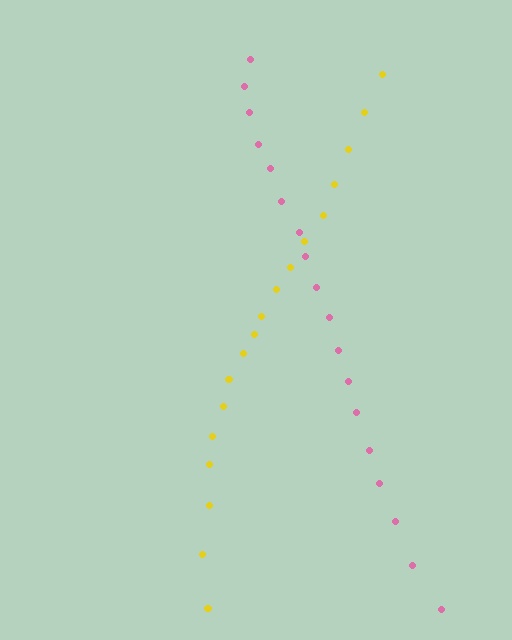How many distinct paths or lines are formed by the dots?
There are 2 distinct paths.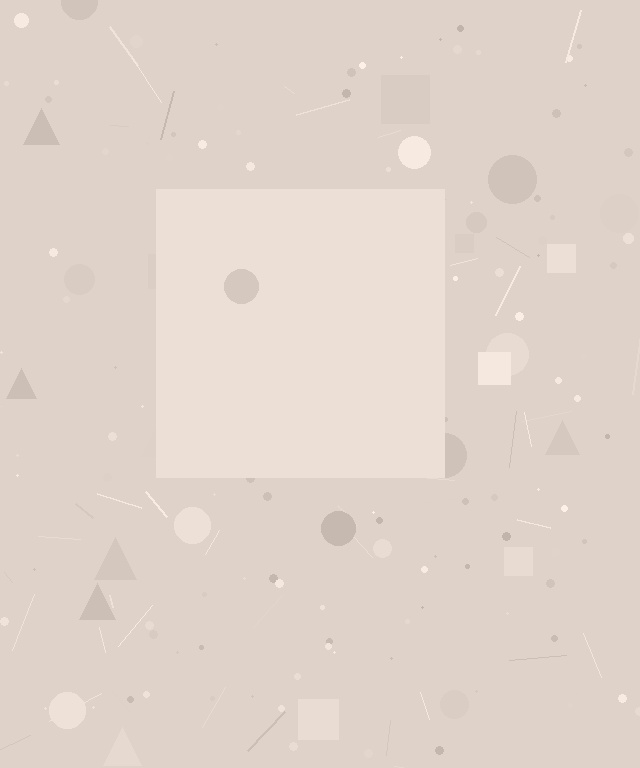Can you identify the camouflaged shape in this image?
The camouflaged shape is a square.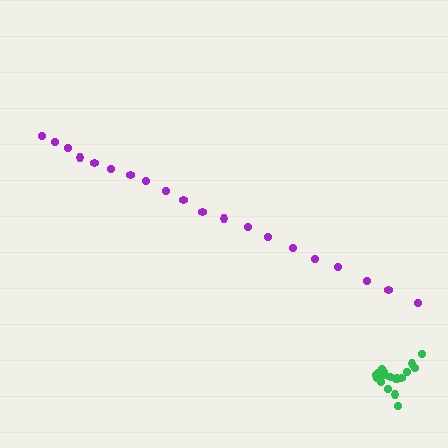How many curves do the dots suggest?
There are 2 distinct paths.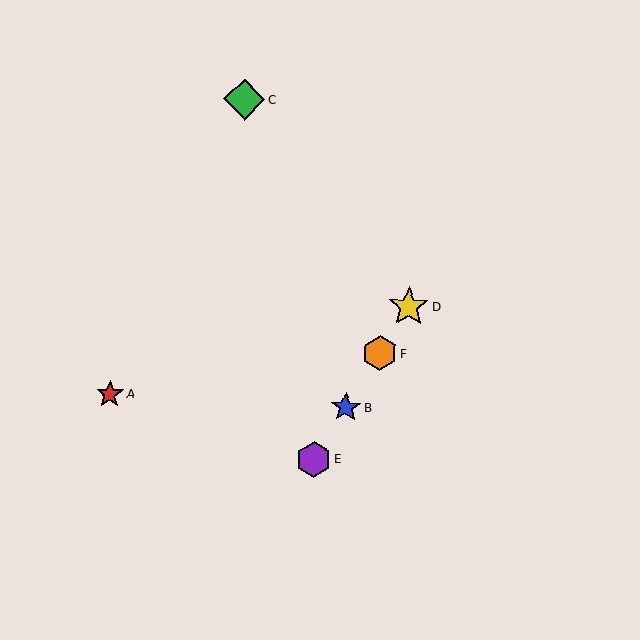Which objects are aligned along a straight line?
Objects B, D, E, F are aligned along a straight line.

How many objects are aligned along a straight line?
4 objects (B, D, E, F) are aligned along a straight line.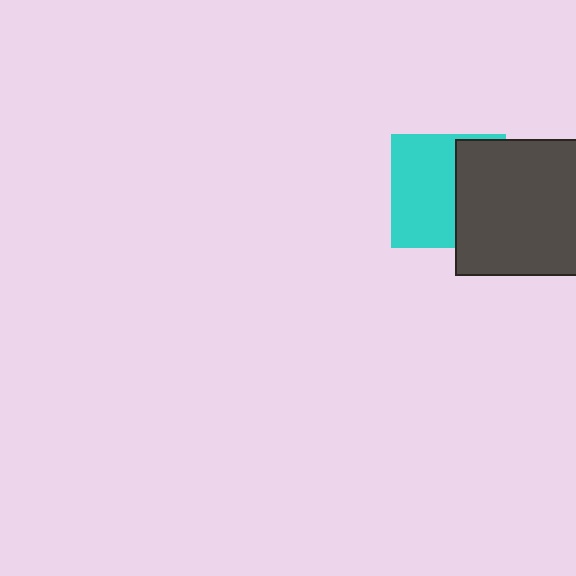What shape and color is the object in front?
The object in front is a dark gray square.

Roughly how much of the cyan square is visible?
About half of it is visible (roughly 58%).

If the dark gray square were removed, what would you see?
You would see the complete cyan square.